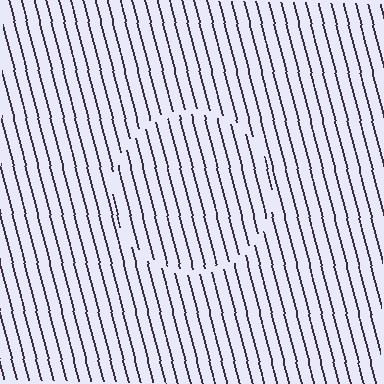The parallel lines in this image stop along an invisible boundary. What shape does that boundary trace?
An illusory circle. The interior of the shape contains the same grating, shifted by half a period — the contour is defined by the phase discontinuity where line-ends from the inner and outer gratings abut.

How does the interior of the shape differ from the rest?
The interior of the shape contains the same grating, shifted by half a period — the contour is defined by the phase discontinuity where line-ends from the inner and outer gratings abut.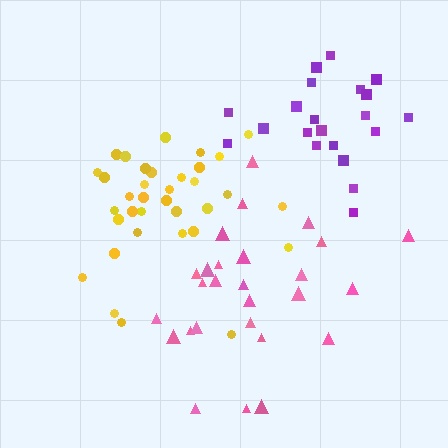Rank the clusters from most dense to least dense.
yellow, purple, pink.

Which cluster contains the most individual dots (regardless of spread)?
Yellow (35).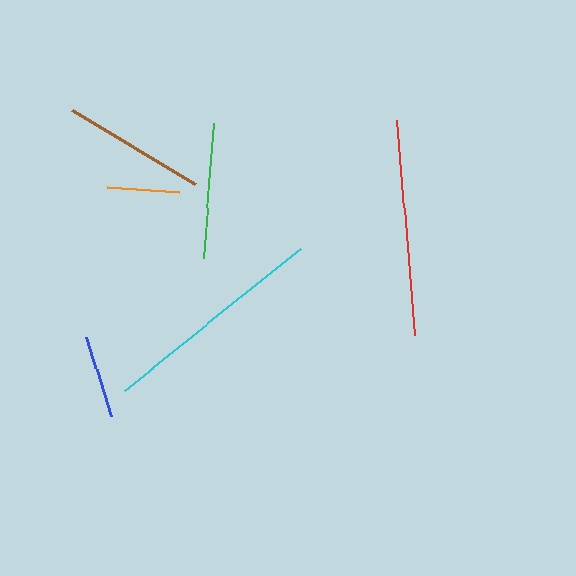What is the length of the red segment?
The red segment is approximately 215 pixels long.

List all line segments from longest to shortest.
From longest to shortest: cyan, red, brown, green, blue, orange.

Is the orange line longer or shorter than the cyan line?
The cyan line is longer than the orange line.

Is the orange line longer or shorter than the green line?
The green line is longer than the orange line.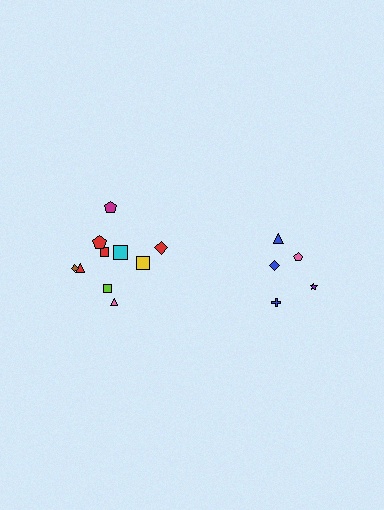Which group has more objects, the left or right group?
The left group.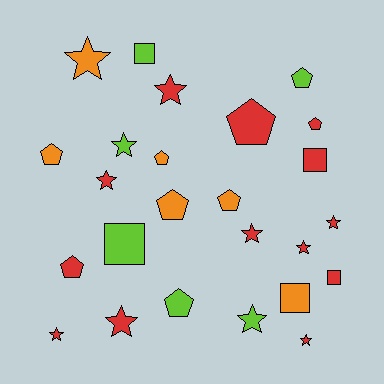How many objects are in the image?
There are 25 objects.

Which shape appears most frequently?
Star, with 11 objects.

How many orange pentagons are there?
There are 4 orange pentagons.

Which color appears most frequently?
Red, with 13 objects.